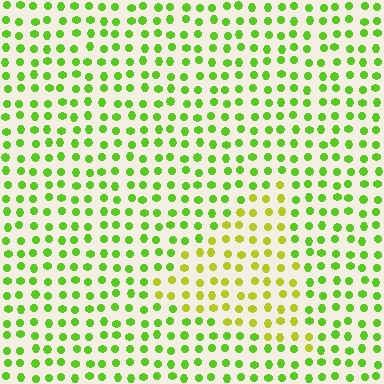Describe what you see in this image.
The image is filled with small lime elements in a uniform arrangement. A triangle-shaped region is visible where the elements are tinted to a slightly different hue, forming a subtle color boundary.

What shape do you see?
I see a triangle.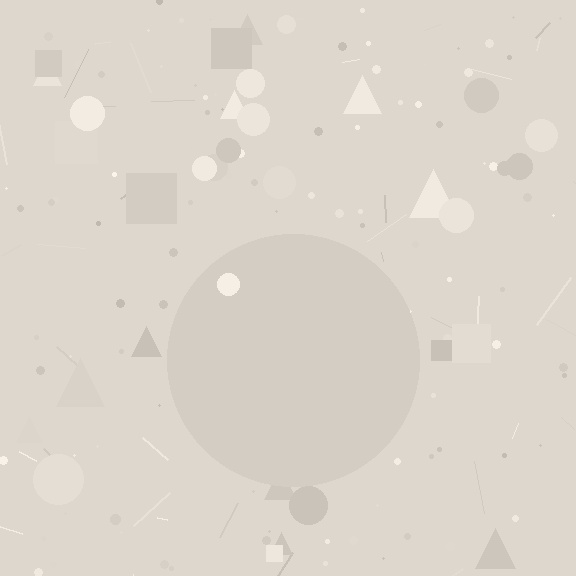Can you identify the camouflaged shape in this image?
The camouflaged shape is a circle.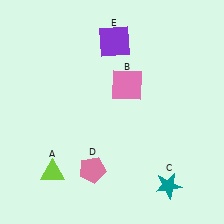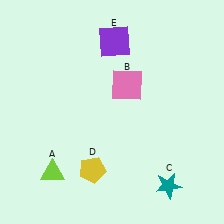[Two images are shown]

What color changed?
The pentagon (D) changed from pink in Image 1 to yellow in Image 2.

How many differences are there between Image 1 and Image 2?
There is 1 difference between the two images.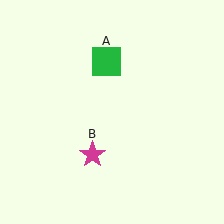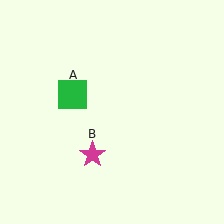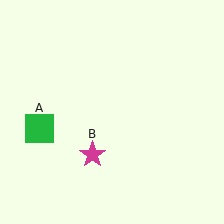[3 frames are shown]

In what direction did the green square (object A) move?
The green square (object A) moved down and to the left.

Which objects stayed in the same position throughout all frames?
Magenta star (object B) remained stationary.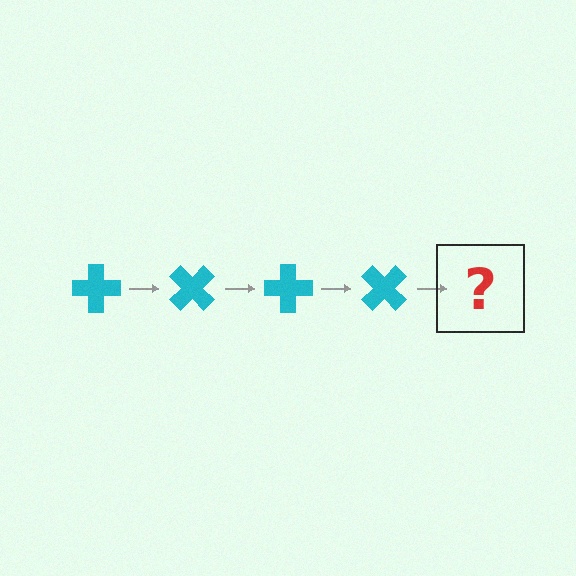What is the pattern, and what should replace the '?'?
The pattern is that the cross rotates 45 degrees each step. The '?' should be a cyan cross rotated 180 degrees.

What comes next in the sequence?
The next element should be a cyan cross rotated 180 degrees.